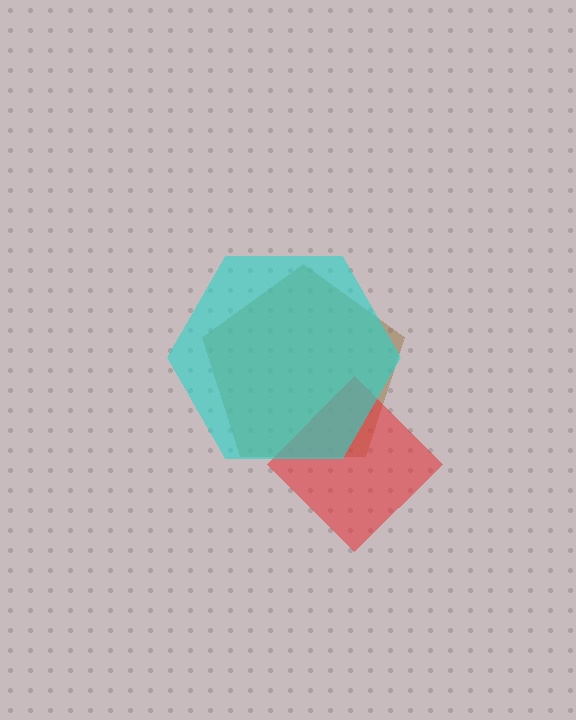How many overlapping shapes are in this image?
There are 3 overlapping shapes in the image.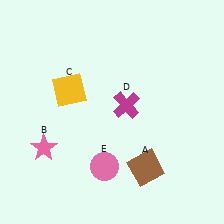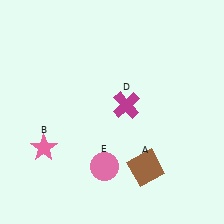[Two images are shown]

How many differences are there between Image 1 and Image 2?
There is 1 difference between the two images.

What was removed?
The yellow square (C) was removed in Image 2.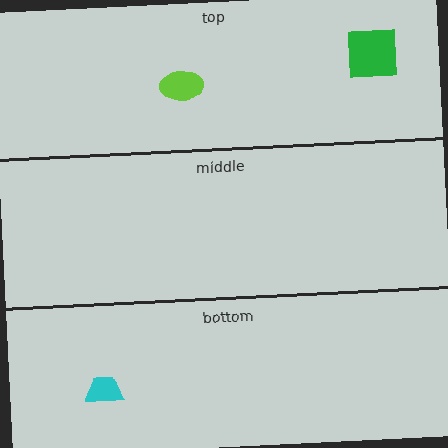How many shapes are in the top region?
2.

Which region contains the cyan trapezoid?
The bottom region.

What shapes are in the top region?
The lime ellipse, the green square.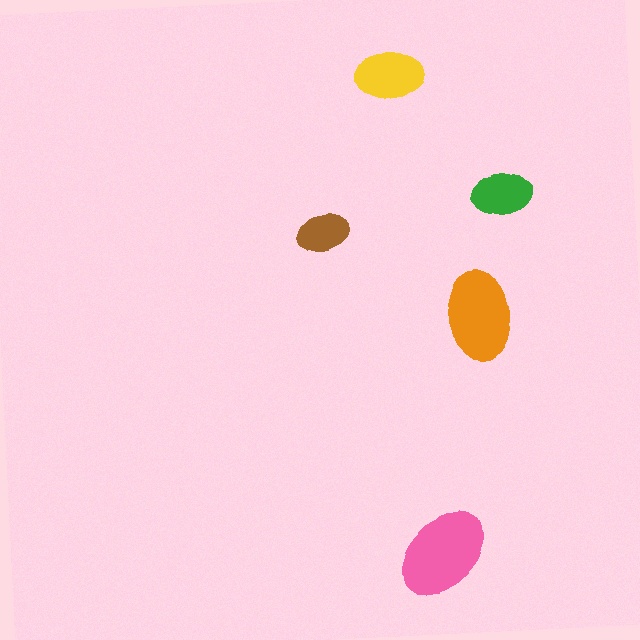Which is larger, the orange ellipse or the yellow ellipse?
The orange one.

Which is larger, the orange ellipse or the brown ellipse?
The orange one.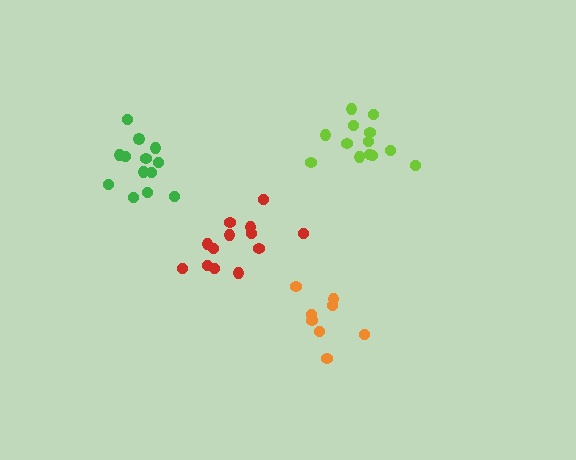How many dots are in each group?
Group 1: 8 dots, Group 2: 13 dots, Group 3: 13 dots, Group 4: 13 dots (47 total).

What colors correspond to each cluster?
The clusters are colored: orange, green, red, lime.